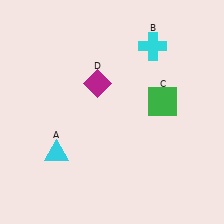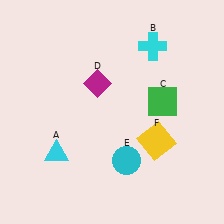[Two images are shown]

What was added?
A cyan circle (E), a yellow square (F) were added in Image 2.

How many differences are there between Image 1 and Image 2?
There are 2 differences between the two images.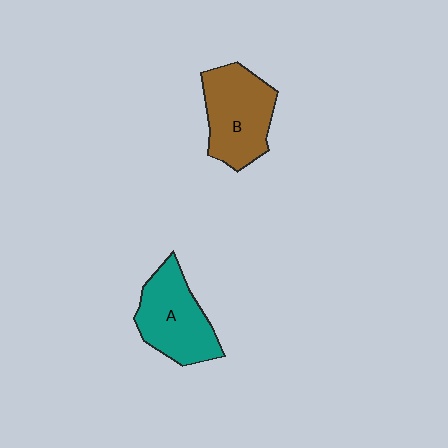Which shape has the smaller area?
Shape A (teal).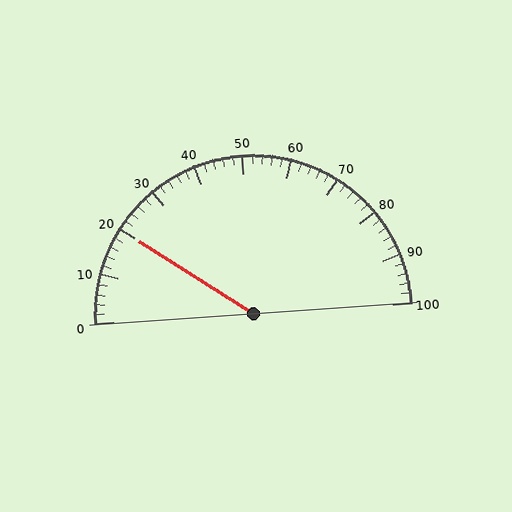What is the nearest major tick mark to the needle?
The nearest major tick mark is 20.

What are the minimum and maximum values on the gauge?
The gauge ranges from 0 to 100.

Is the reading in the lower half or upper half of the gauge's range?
The reading is in the lower half of the range (0 to 100).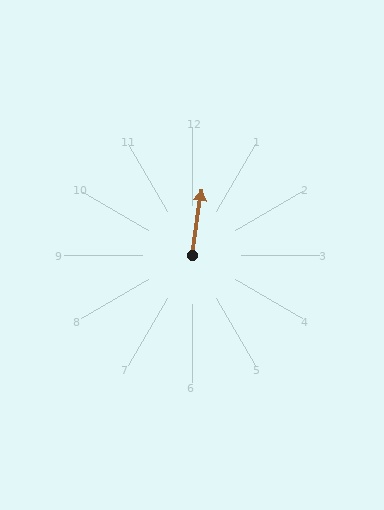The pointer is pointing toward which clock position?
Roughly 12 o'clock.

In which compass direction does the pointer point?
North.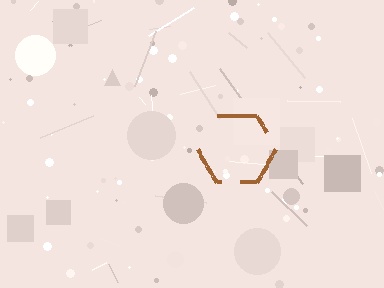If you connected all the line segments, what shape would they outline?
They would outline a hexagon.